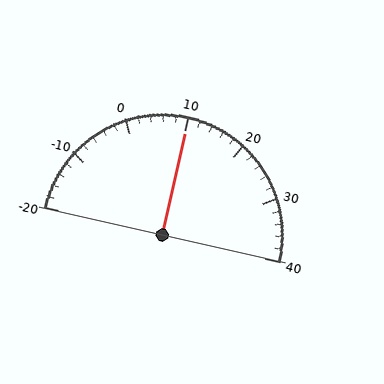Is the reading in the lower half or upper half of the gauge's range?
The reading is in the upper half of the range (-20 to 40).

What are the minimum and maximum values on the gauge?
The gauge ranges from -20 to 40.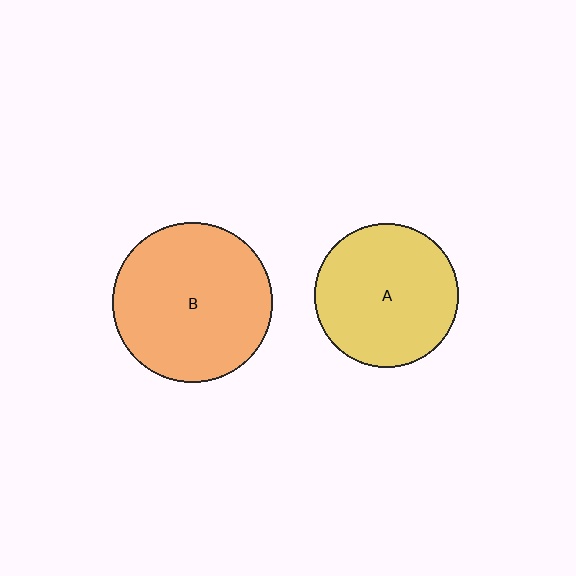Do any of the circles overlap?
No, none of the circles overlap.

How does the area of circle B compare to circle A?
Approximately 1.2 times.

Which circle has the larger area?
Circle B (orange).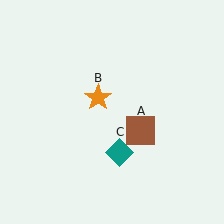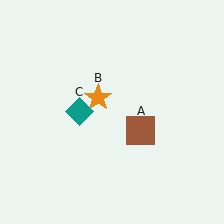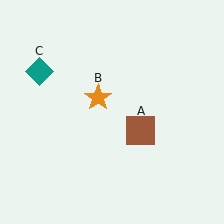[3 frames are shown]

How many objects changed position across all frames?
1 object changed position: teal diamond (object C).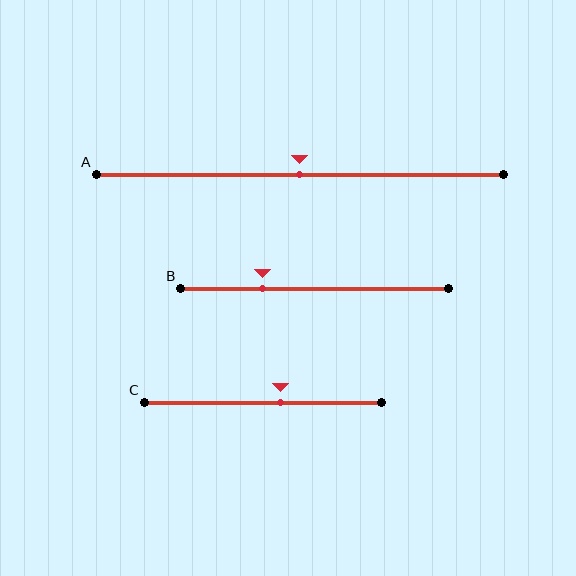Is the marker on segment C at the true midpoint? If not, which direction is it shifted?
No, the marker on segment C is shifted to the right by about 8% of the segment length.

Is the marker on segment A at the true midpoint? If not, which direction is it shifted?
Yes, the marker on segment A is at the true midpoint.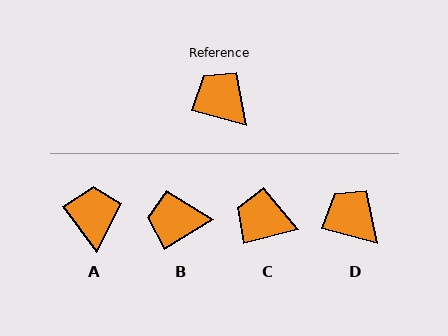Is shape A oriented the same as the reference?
No, it is off by about 38 degrees.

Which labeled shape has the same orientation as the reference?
D.